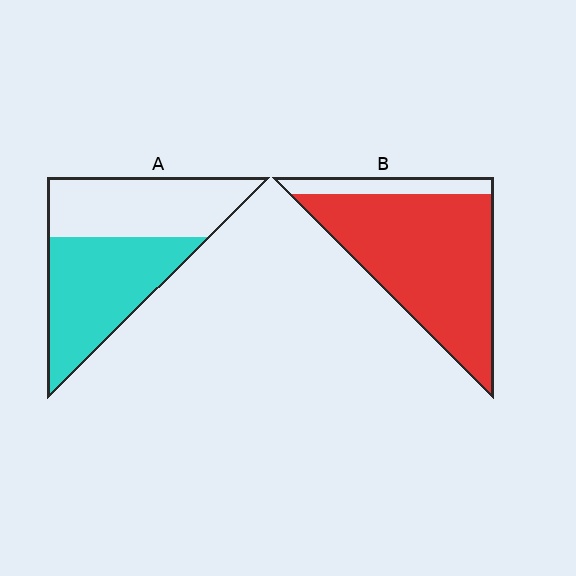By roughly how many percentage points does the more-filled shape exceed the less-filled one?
By roughly 30 percentage points (B over A).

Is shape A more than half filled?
Roughly half.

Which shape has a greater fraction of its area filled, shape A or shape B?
Shape B.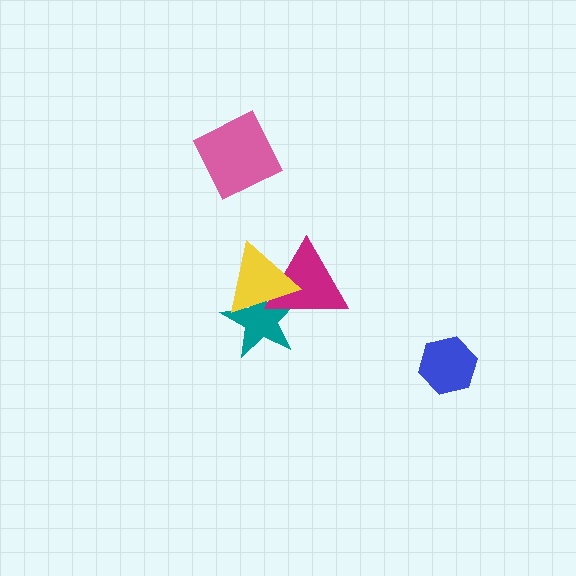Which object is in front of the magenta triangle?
The yellow triangle is in front of the magenta triangle.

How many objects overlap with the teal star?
2 objects overlap with the teal star.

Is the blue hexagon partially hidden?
No, no other shape covers it.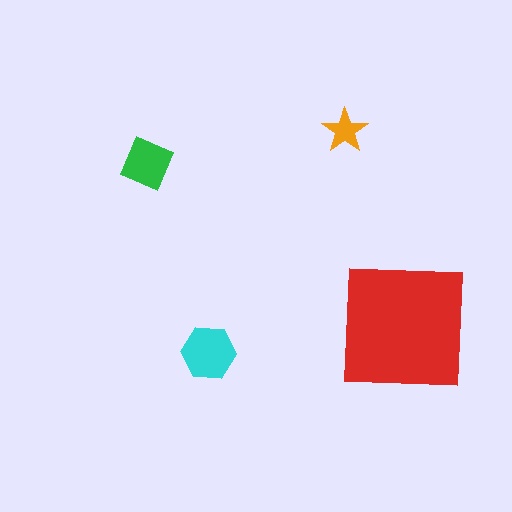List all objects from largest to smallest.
The red square, the cyan hexagon, the green diamond, the orange star.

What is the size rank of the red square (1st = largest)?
1st.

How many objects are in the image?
There are 4 objects in the image.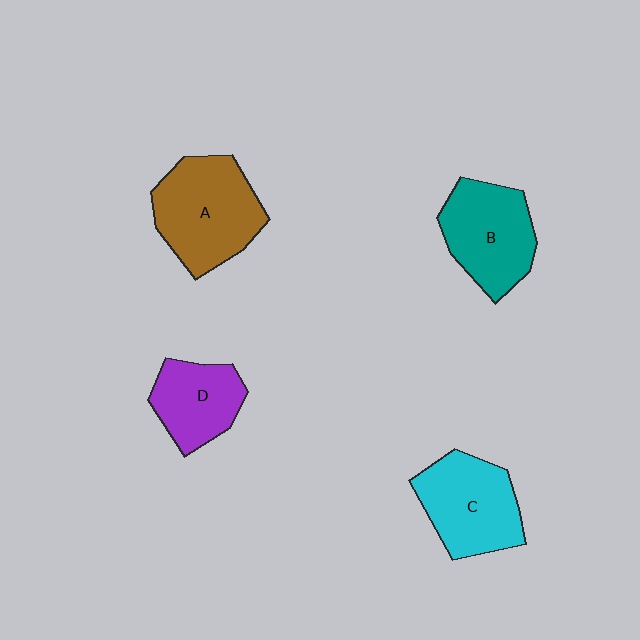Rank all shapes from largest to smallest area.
From largest to smallest: A (brown), C (cyan), B (teal), D (purple).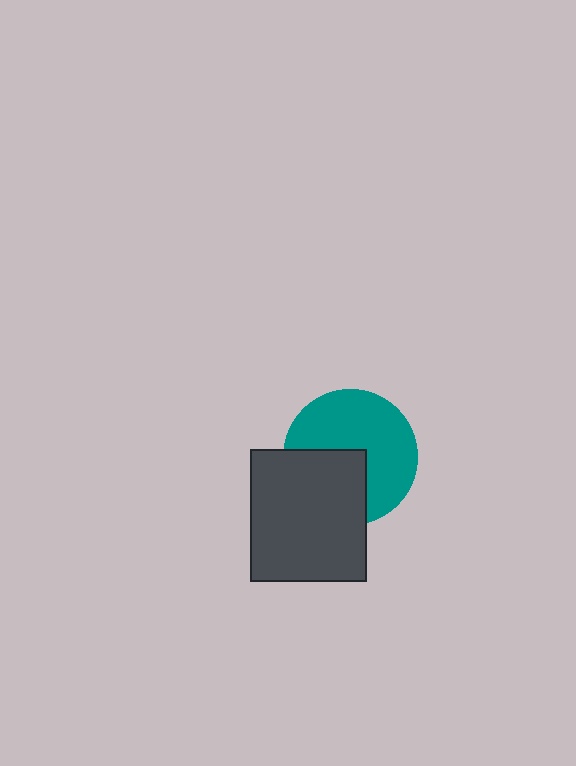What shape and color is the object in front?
The object in front is a dark gray rectangle.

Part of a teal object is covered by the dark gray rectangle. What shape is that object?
It is a circle.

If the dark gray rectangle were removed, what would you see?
You would see the complete teal circle.